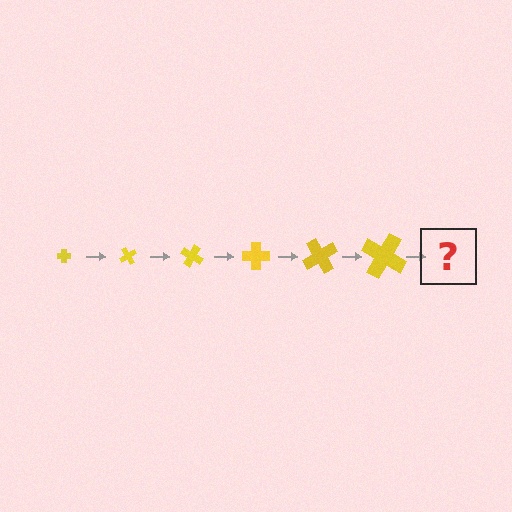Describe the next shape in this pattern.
It should be a cross, larger than the previous one and rotated 360 degrees from the start.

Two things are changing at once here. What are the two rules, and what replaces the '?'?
The two rules are that the cross grows larger each step and it rotates 60 degrees each step. The '?' should be a cross, larger than the previous one and rotated 360 degrees from the start.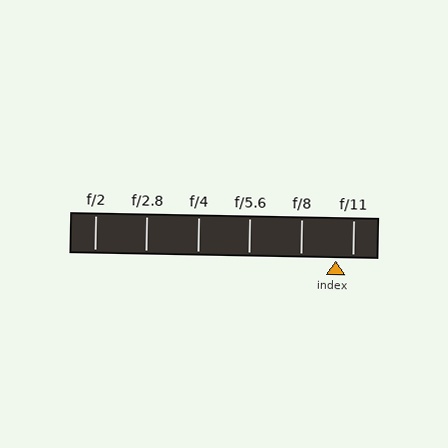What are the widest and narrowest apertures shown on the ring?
The widest aperture shown is f/2 and the narrowest is f/11.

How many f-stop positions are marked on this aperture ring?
There are 6 f-stop positions marked.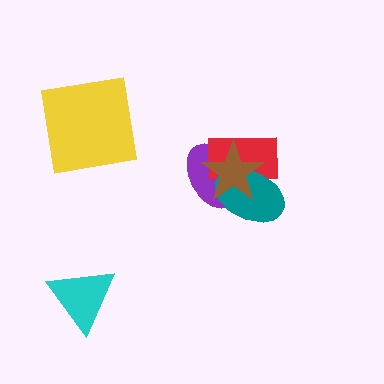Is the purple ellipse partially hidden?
Yes, it is partially covered by another shape.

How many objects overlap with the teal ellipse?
3 objects overlap with the teal ellipse.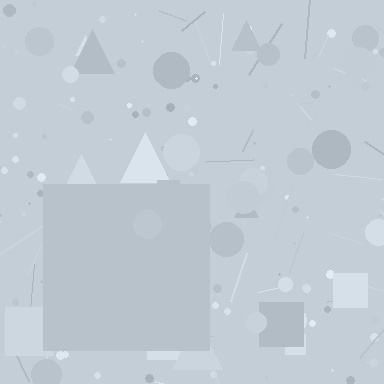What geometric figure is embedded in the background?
A square is embedded in the background.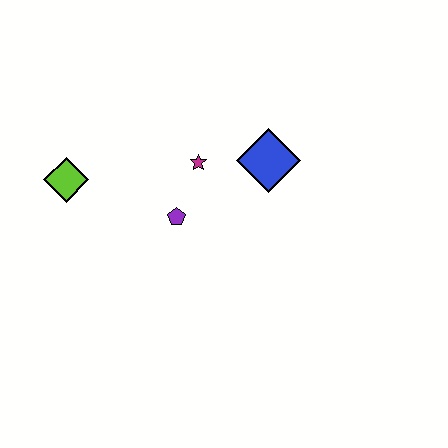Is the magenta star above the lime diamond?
Yes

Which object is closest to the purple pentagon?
The magenta star is closest to the purple pentagon.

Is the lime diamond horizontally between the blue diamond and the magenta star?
No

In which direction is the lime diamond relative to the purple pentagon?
The lime diamond is to the left of the purple pentagon.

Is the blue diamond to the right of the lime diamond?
Yes